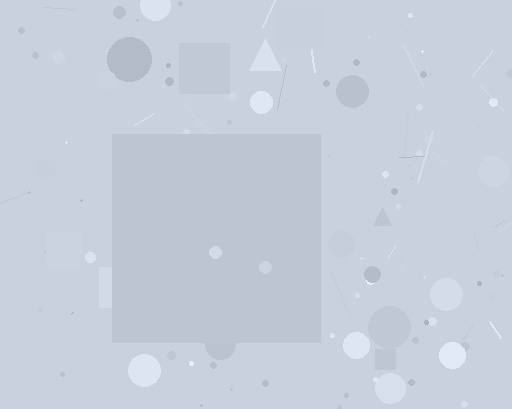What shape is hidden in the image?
A square is hidden in the image.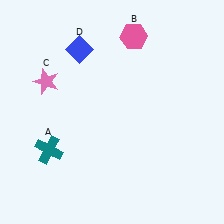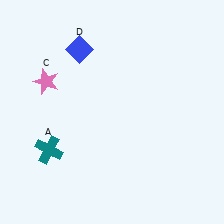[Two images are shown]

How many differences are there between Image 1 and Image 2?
There is 1 difference between the two images.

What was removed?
The pink hexagon (B) was removed in Image 2.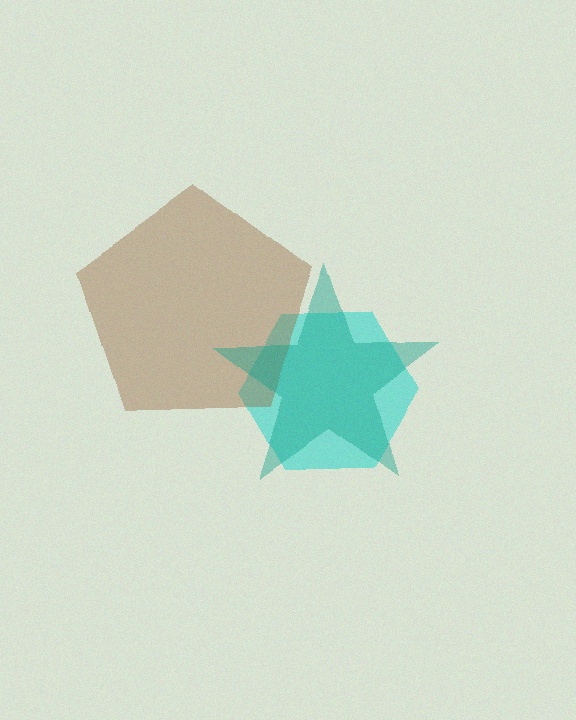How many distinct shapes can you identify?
There are 3 distinct shapes: a cyan hexagon, a brown pentagon, a teal star.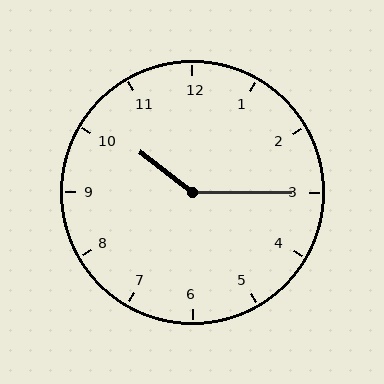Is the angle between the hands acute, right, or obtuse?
It is obtuse.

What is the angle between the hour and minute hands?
Approximately 142 degrees.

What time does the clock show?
10:15.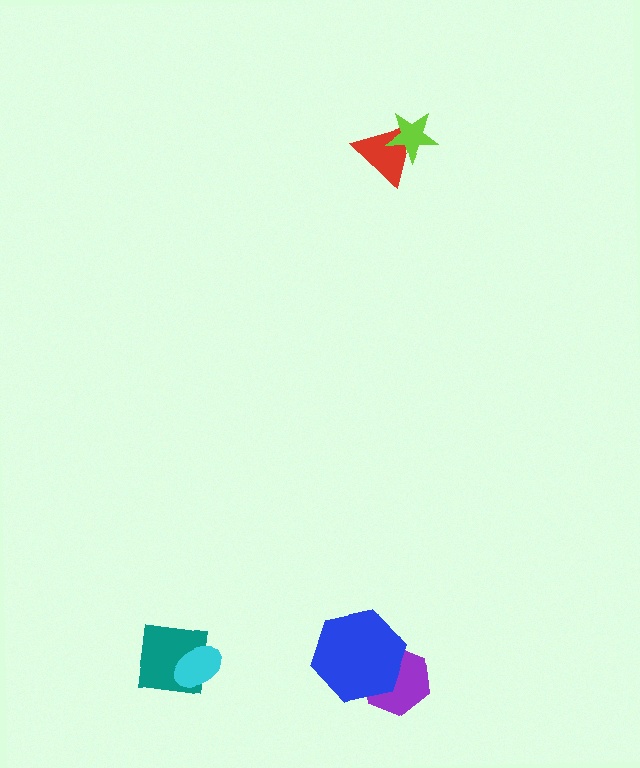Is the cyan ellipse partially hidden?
No, no other shape covers it.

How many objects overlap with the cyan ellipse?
1 object overlaps with the cyan ellipse.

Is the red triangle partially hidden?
Yes, it is partially covered by another shape.